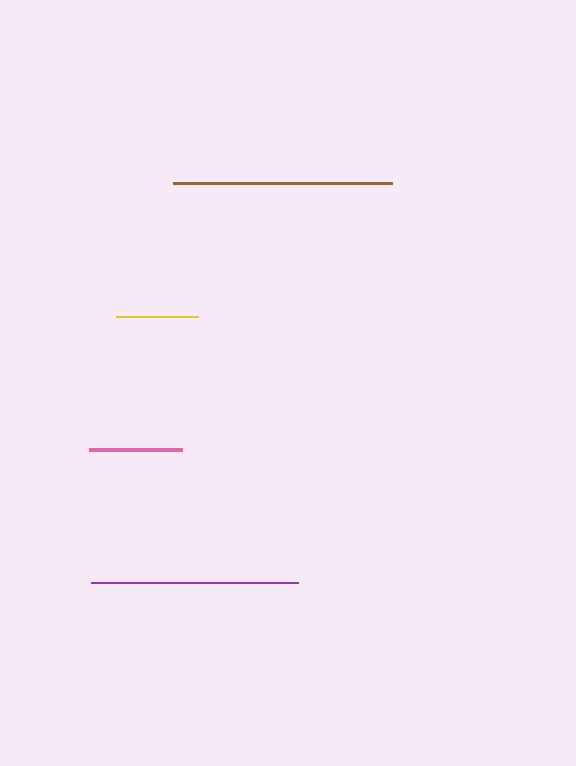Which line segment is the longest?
The brown line is the longest at approximately 219 pixels.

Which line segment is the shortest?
The yellow line is the shortest at approximately 82 pixels.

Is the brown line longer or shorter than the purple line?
The brown line is longer than the purple line.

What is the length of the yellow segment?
The yellow segment is approximately 82 pixels long.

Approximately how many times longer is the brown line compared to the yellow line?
The brown line is approximately 2.7 times the length of the yellow line.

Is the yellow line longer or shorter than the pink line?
The pink line is longer than the yellow line.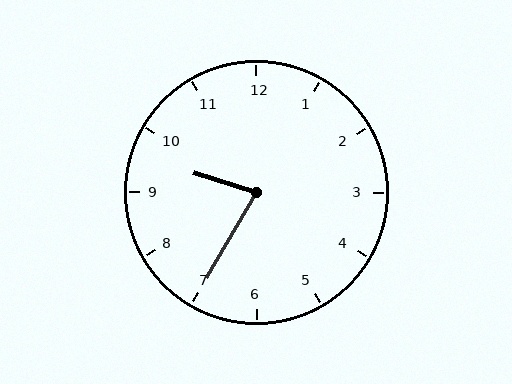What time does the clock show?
9:35.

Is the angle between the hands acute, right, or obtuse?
It is acute.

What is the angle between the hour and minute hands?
Approximately 78 degrees.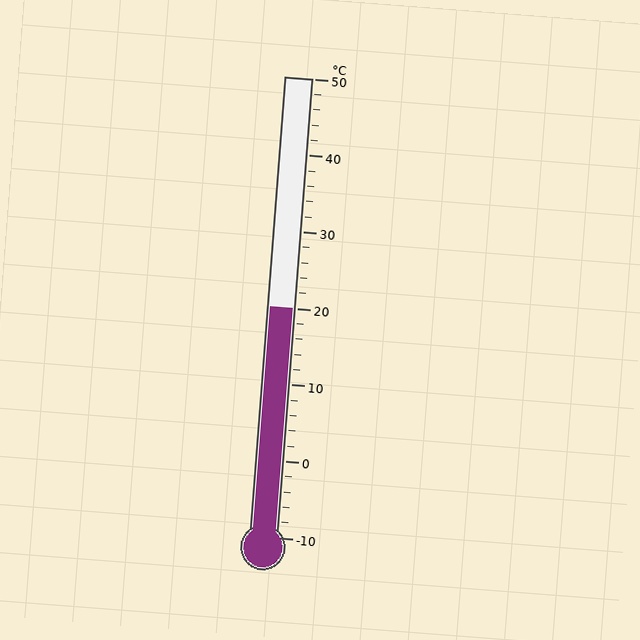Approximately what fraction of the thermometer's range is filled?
The thermometer is filled to approximately 50% of its range.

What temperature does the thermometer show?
The thermometer shows approximately 20°C.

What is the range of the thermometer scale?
The thermometer scale ranges from -10°C to 50°C.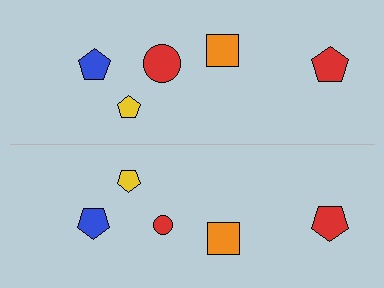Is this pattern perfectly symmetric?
No, the pattern is not perfectly symmetric. The red circle on the bottom side has a different size than its mirror counterpart.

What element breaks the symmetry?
The red circle on the bottom side has a different size than its mirror counterpart.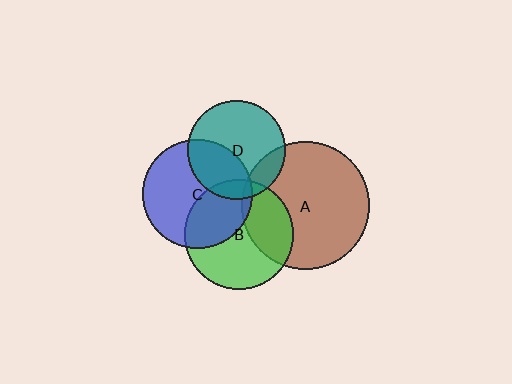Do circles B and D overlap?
Yes.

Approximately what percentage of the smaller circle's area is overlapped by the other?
Approximately 10%.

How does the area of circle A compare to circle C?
Approximately 1.4 times.